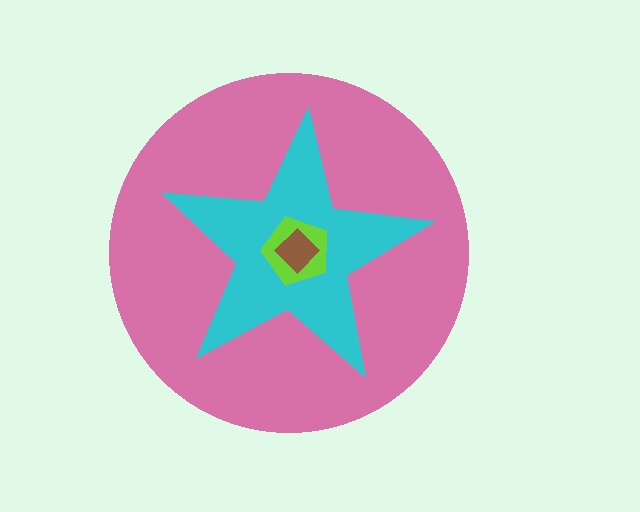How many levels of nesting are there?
4.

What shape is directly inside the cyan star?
The lime pentagon.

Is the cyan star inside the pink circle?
Yes.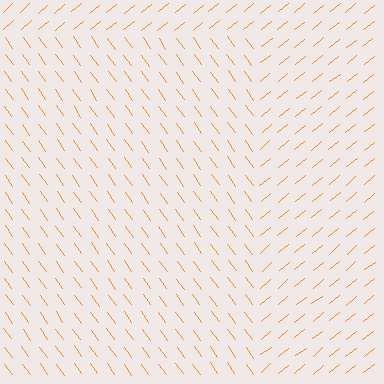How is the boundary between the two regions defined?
The boundary is defined purely by a change in line orientation (approximately 86 degrees difference). All lines are the same color and thickness.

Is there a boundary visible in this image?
Yes, there is a texture boundary formed by a change in line orientation.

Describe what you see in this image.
The image is filled with small orange line segments. A rectangle region in the image has lines oriented differently from the surrounding lines, creating a visible texture boundary.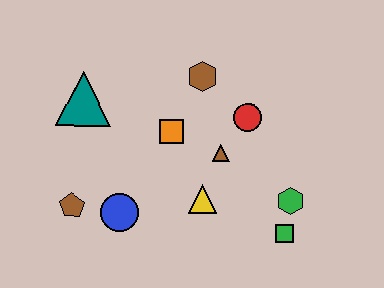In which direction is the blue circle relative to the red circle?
The blue circle is to the left of the red circle.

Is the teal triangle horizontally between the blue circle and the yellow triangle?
No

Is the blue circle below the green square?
No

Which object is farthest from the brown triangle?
The brown pentagon is farthest from the brown triangle.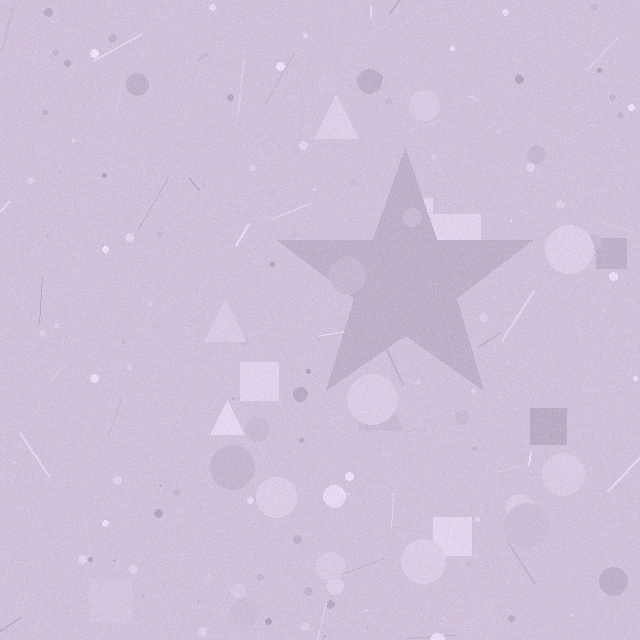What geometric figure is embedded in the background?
A star is embedded in the background.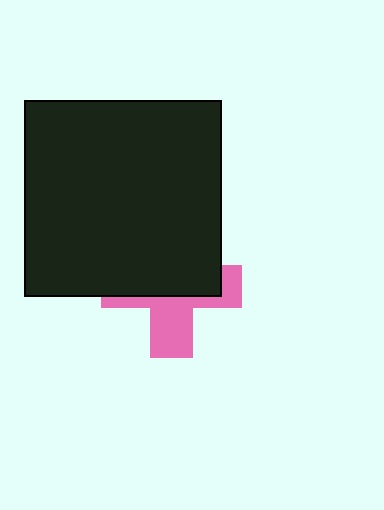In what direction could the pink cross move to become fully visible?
The pink cross could move down. That would shift it out from behind the black square entirely.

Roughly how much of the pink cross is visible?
A small part of it is visible (roughly 41%).